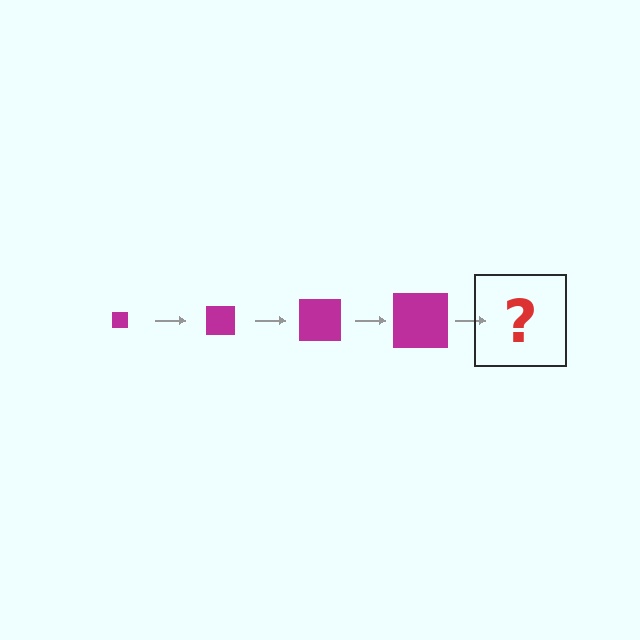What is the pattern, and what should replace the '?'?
The pattern is that the square gets progressively larger each step. The '?' should be a magenta square, larger than the previous one.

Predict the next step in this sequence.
The next step is a magenta square, larger than the previous one.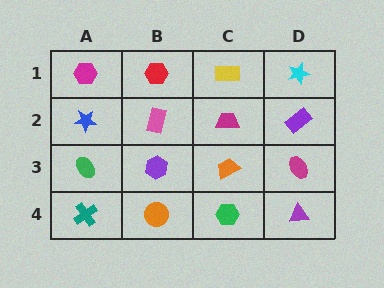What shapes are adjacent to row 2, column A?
A magenta hexagon (row 1, column A), a green ellipse (row 3, column A), a pink rectangle (row 2, column B).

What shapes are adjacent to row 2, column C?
A yellow rectangle (row 1, column C), an orange trapezoid (row 3, column C), a pink rectangle (row 2, column B), a purple rectangle (row 2, column D).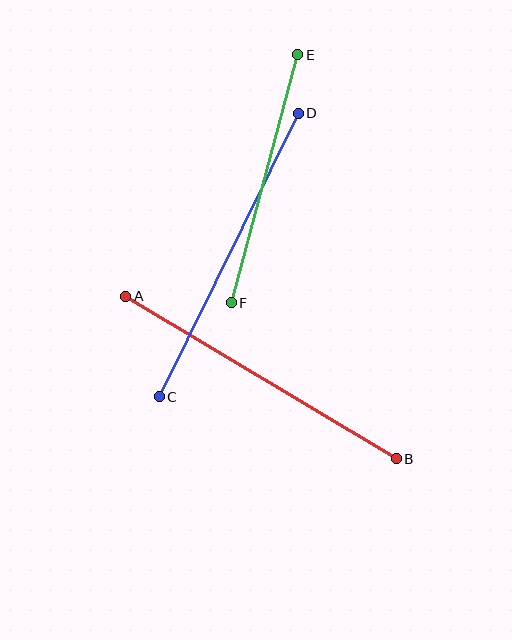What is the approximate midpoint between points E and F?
The midpoint is at approximately (264, 179) pixels.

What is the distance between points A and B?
The distance is approximately 316 pixels.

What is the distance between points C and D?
The distance is approximately 316 pixels.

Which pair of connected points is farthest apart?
Points C and D are farthest apart.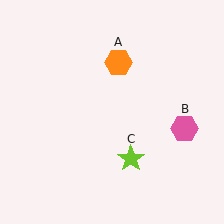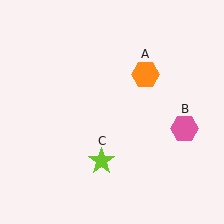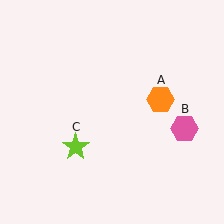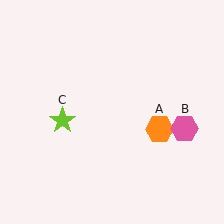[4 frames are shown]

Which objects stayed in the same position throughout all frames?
Pink hexagon (object B) remained stationary.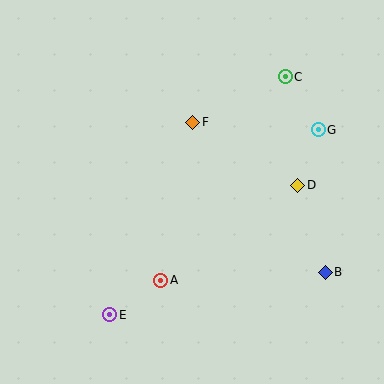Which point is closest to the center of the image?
Point F at (193, 122) is closest to the center.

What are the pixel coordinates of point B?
Point B is at (325, 272).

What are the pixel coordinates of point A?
Point A is at (161, 280).